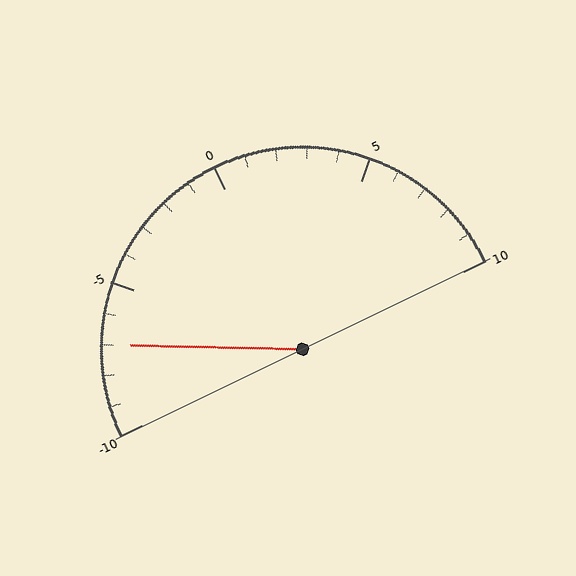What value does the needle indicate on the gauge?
The needle indicates approximately -7.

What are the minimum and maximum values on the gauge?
The gauge ranges from -10 to 10.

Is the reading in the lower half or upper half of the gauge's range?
The reading is in the lower half of the range (-10 to 10).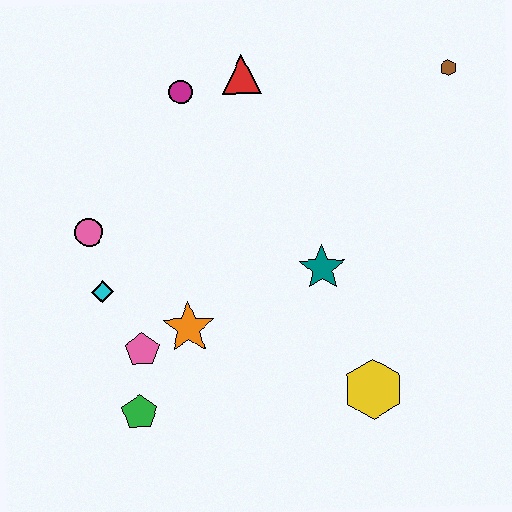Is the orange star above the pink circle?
No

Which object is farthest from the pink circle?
The brown hexagon is farthest from the pink circle.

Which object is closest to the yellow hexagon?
The teal star is closest to the yellow hexagon.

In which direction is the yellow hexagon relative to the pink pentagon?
The yellow hexagon is to the right of the pink pentagon.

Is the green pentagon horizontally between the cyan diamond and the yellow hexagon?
Yes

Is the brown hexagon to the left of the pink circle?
No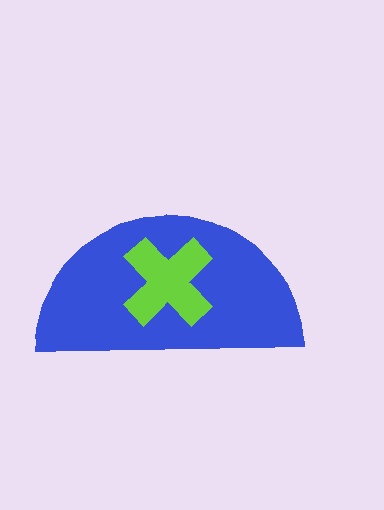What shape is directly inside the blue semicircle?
The lime cross.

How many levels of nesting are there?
2.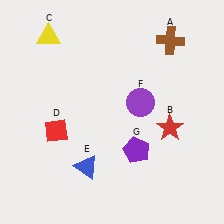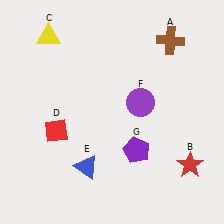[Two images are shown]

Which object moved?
The red star (B) moved down.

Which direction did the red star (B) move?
The red star (B) moved down.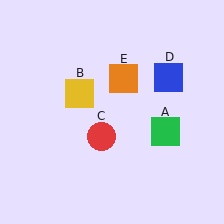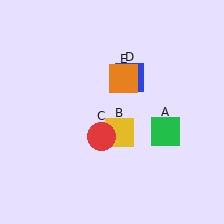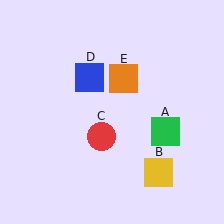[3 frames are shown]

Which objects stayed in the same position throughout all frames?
Green square (object A) and red circle (object C) and orange square (object E) remained stationary.